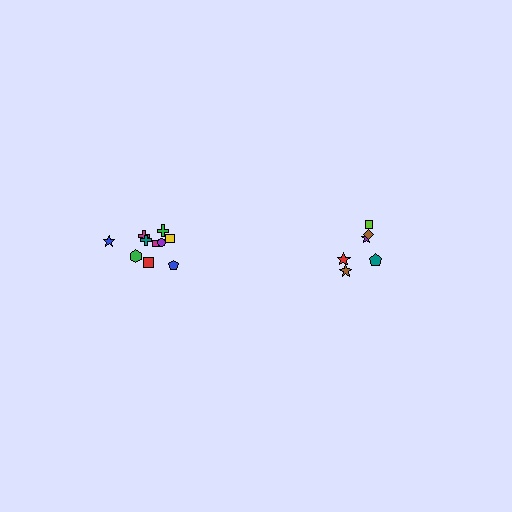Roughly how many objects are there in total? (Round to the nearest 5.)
Roughly 15 objects in total.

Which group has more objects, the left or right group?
The left group.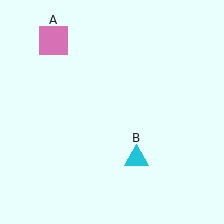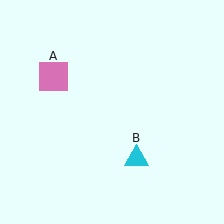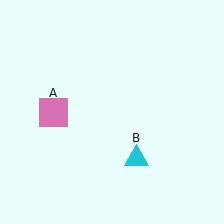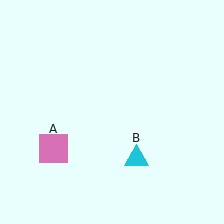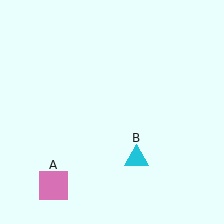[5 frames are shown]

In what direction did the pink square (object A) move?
The pink square (object A) moved down.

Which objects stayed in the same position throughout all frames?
Cyan triangle (object B) remained stationary.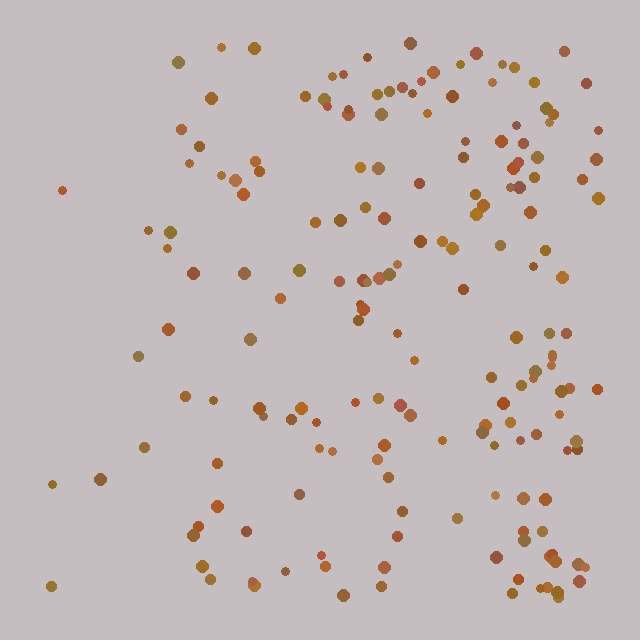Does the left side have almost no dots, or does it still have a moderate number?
Still a moderate number, just noticeably fewer than the right.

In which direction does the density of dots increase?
From left to right, with the right side densest.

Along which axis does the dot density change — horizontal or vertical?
Horizontal.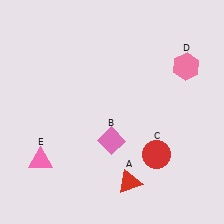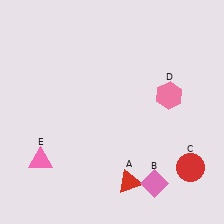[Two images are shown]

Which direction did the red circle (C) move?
The red circle (C) moved right.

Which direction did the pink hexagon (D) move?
The pink hexagon (D) moved down.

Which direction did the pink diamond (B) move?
The pink diamond (B) moved right.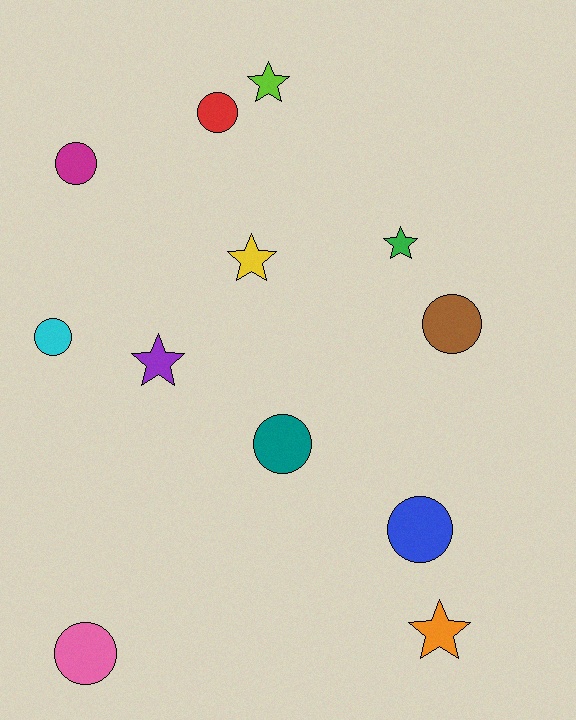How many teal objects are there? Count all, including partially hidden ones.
There is 1 teal object.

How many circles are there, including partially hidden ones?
There are 7 circles.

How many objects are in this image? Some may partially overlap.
There are 12 objects.